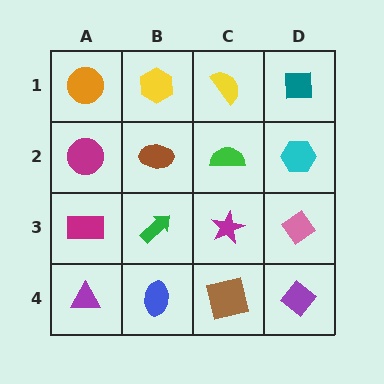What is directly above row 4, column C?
A magenta star.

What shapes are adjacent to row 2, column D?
A teal square (row 1, column D), a pink diamond (row 3, column D), a green semicircle (row 2, column C).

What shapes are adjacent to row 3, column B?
A brown ellipse (row 2, column B), a blue ellipse (row 4, column B), a magenta rectangle (row 3, column A), a magenta star (row 3, column C).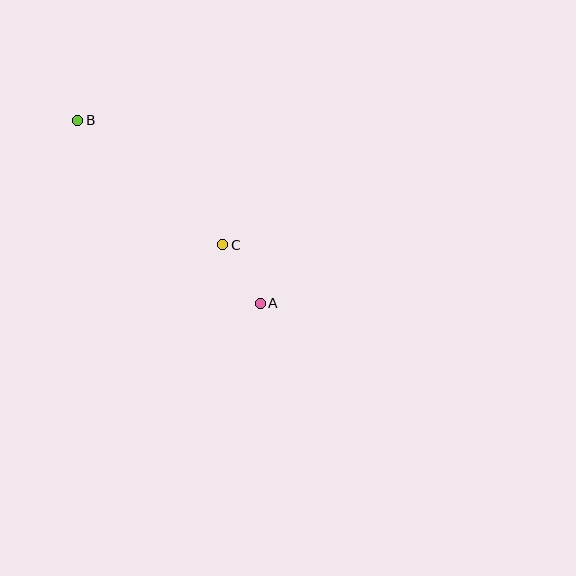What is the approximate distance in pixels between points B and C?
The distance between B and C is approximately 191 pixels.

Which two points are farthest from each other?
Points A and B are farthest from each other.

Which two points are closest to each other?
Points A and C are closest to each other.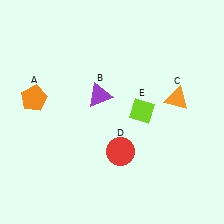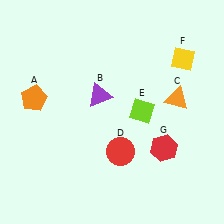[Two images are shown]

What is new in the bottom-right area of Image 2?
A red hexagon (G) was added in the bottom-right area of Image 2.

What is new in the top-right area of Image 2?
A yellow diamond (F) was added in the top-right area of Image 2.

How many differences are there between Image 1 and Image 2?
There are 2 differences between the two images.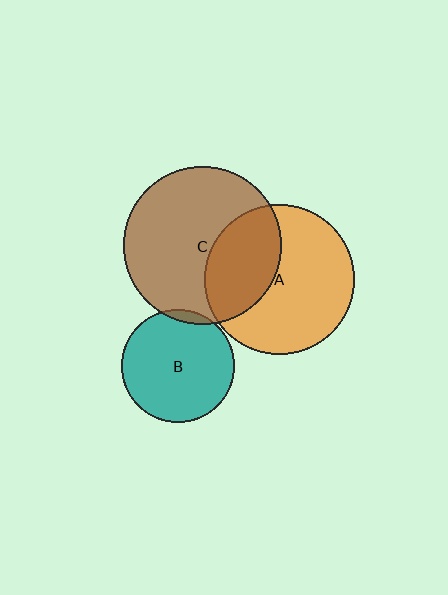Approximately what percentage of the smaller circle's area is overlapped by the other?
Approximately 35%.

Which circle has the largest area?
Circle C (brown).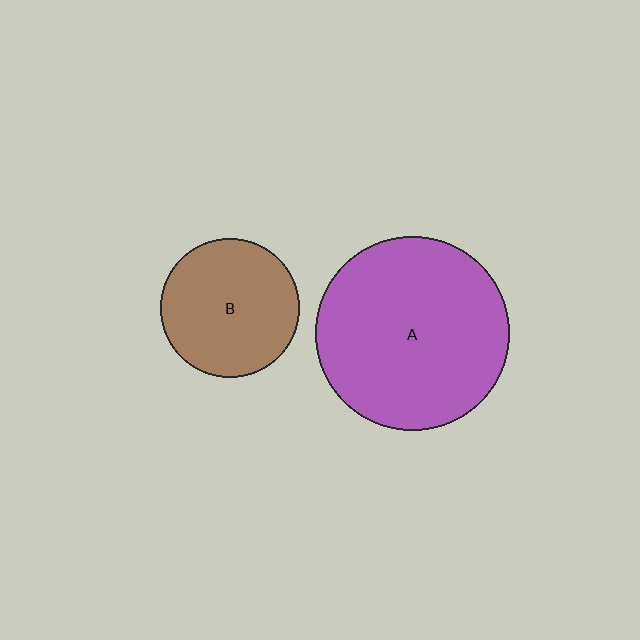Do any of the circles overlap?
No, none of the circles overlap.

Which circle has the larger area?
Circle A (purple).